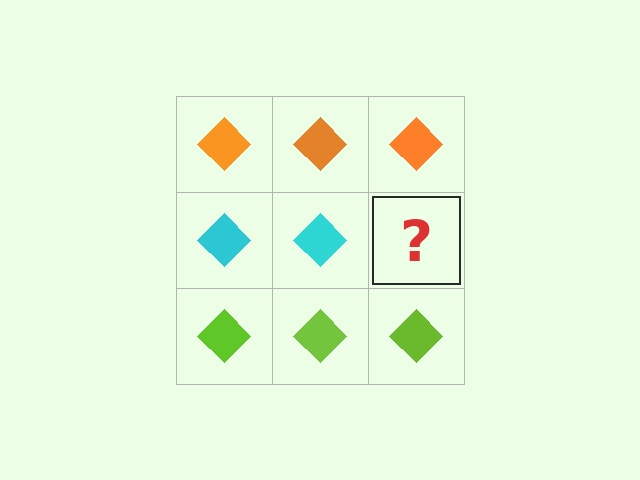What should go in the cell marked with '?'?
The missing cell should contain a cyan diamond.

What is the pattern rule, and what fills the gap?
The rule is that each row has a consistent color. The gap should be filled with a cyan diamond.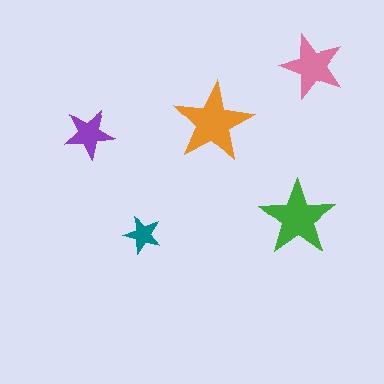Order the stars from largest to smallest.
the orange one, the green one, the pink one, the purple one, the teal one.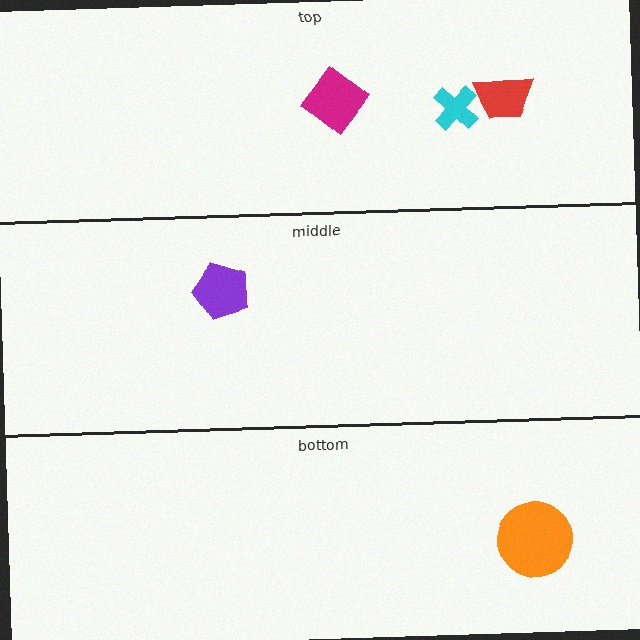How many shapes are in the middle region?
1.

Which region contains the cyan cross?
The top region.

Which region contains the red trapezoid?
The top region.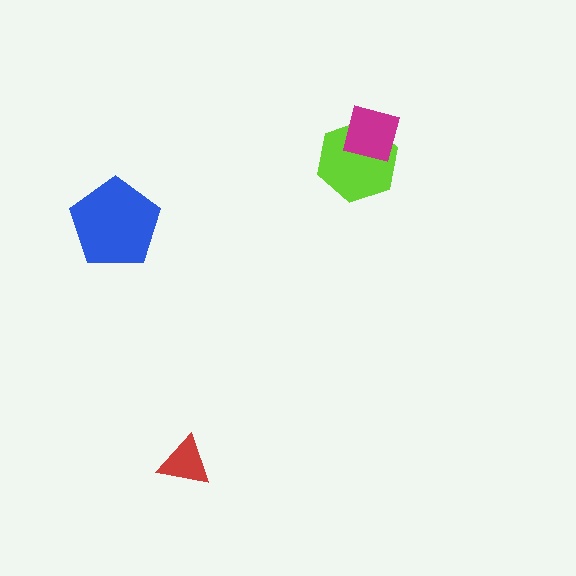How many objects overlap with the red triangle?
0 objects overlap with the red triangle.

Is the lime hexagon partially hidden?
Yes, it is partially covered by another shape.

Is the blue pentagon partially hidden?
No, no other shape covers it.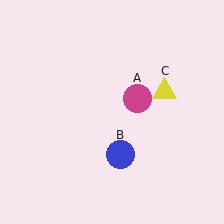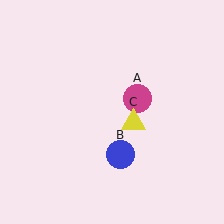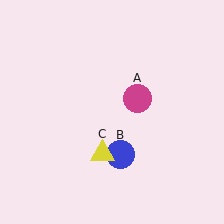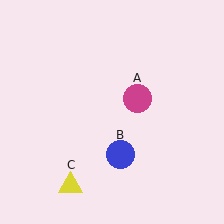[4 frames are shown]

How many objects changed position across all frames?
1 object changed position: yellow triangle (object C).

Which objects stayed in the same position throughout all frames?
Magenta circle (object A) and blue circle (object B) remained stationary.